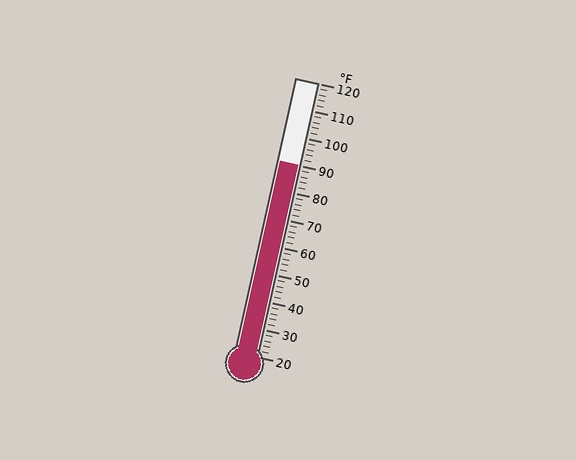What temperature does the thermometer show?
The thermometer shows approximately 90°F.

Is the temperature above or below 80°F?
The temperature is above 80°F.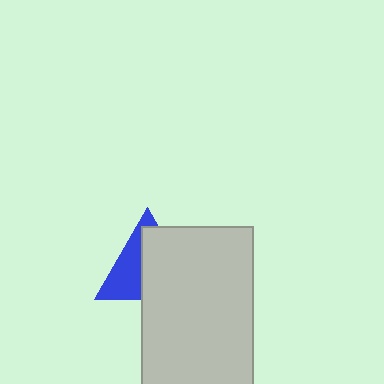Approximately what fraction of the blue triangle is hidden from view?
Roughly 57% of the blue triangle is hidden behind the light gray rectangle.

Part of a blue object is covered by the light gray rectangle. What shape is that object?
It is a triangle.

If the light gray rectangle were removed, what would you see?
You would see the complete blue triangle.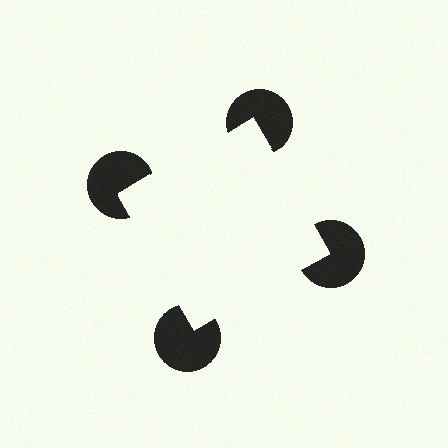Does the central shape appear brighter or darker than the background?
It typically appears slightly brighter than the background, even though no actual brightness change is drawn.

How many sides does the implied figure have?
4 sides.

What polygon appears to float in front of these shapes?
An illusory square — its edges are inferred from the aligned wedge cuts in the pac-man discs, not physically drawn.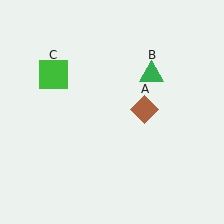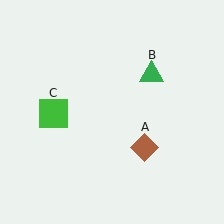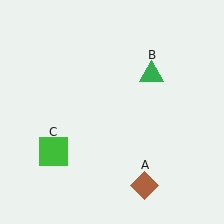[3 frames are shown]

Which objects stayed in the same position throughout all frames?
Green triangle (object B) remained stationary.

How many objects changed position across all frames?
2 objects changed position: brown diamond (object A), green square (object C).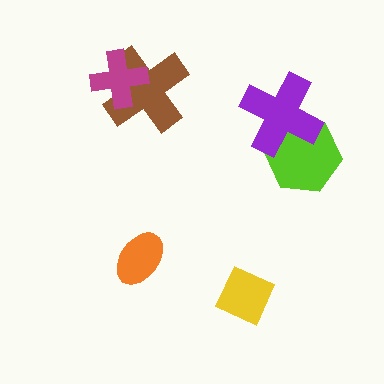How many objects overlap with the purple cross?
1 object overlaps with the purple cross.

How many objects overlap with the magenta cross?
1 object overlaps with the magenta cross.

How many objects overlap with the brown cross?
1 object overlaps with the brown cross.